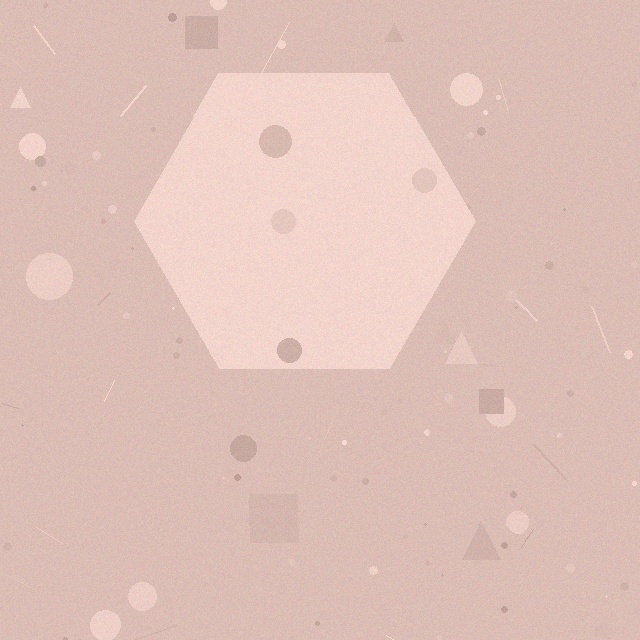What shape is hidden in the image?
A hexagon is hidden in the image.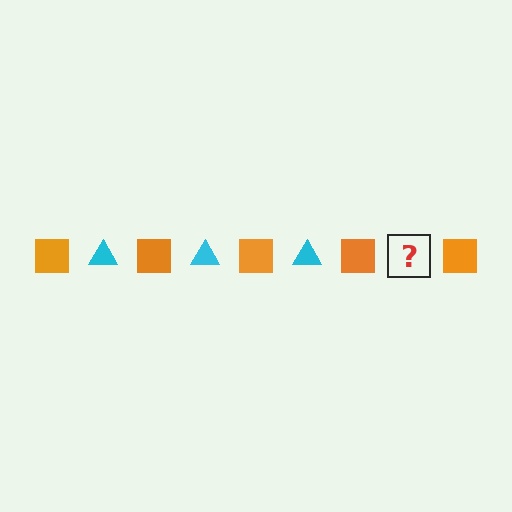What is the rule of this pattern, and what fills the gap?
The rule is that the pattern alternates between orange square and cyan triangle. The gap should be filled with a cyan triangle.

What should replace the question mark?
The question mark should be replaced with a cyan triangle.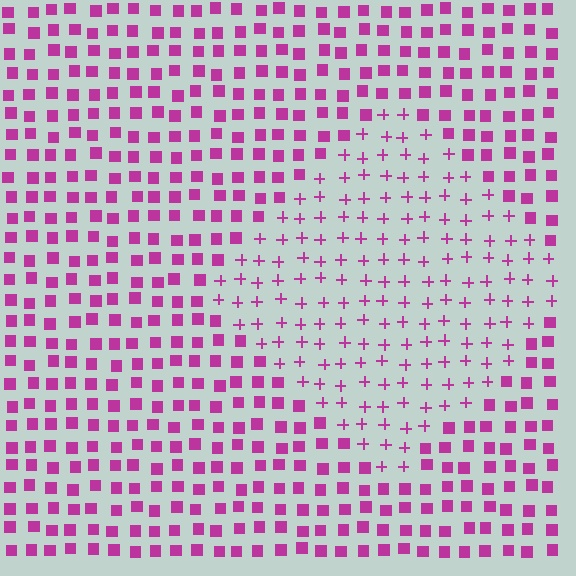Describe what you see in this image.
The image is filled with small magenta elements arranged in a uniform grid. A diamond-shaped region contains plus signs, while the surrounding area contains squares. The boundary is defined purely by the change in element shape.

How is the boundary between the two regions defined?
The boundary is defined by a change in element shape: plus signs inside vs. squares outside. All elements share the same color and spacing.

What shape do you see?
I see a diamond.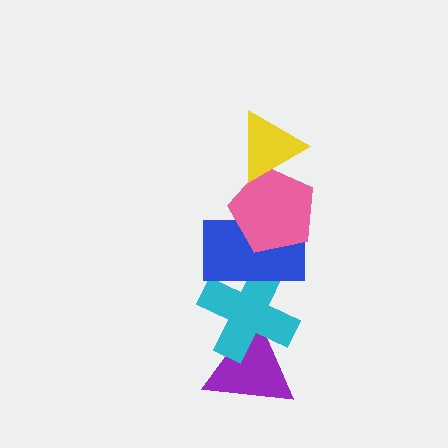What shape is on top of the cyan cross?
The blue rectangle is on top of the cyan cross.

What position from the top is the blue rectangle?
The blue rectangle is 3rd from the top.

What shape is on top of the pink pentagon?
The yellow triangle is on top of the pink pentagon.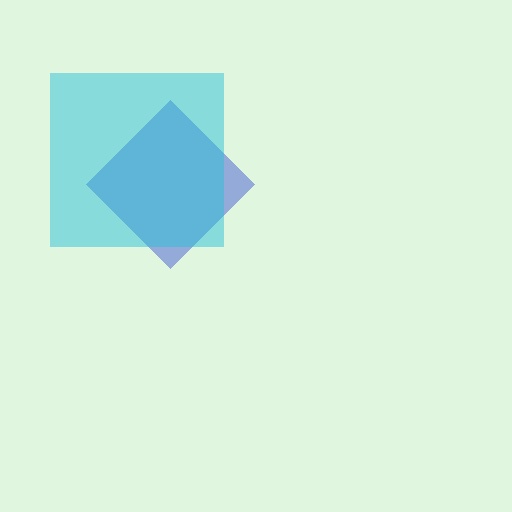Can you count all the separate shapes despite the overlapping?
Yes, there are 2 separate shapes.